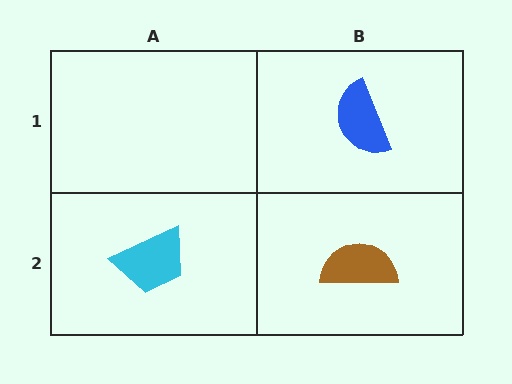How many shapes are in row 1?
1 shape.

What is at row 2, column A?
A cyan trapezoid.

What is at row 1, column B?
A blue semicircle.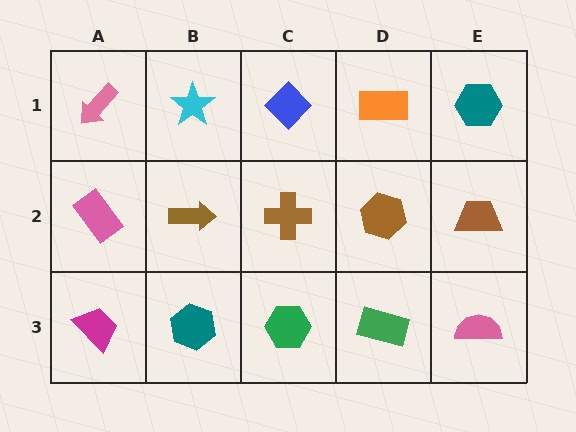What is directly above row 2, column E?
A teal hexagon.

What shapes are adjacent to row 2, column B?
A cyan star (row 1, column B), a teal hexagon (row 3, column B), a pink rectangle (row 2, column A), a brown cross (row 2, column C).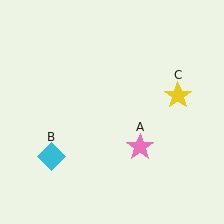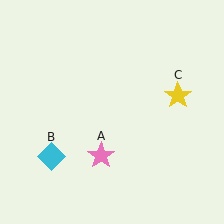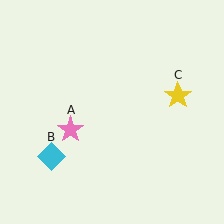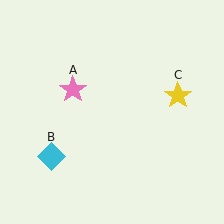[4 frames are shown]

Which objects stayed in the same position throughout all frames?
Cyan diamond (object B) and yellow star (object C) remained stationary.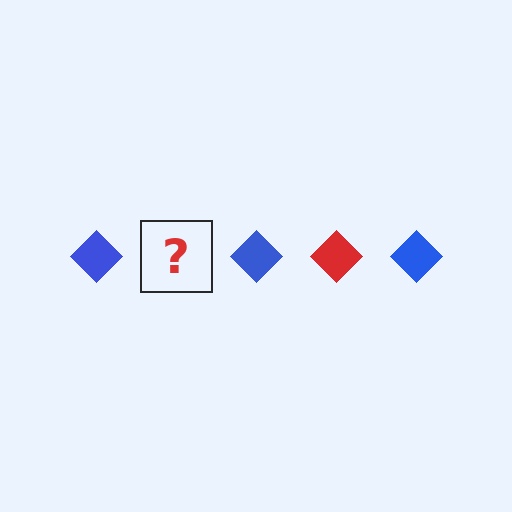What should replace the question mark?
The question mark should be replaced with a red diamond.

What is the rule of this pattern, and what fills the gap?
The rule is that the pattern cycles through blue, red diamonds. The gap should be filled with a red diamond.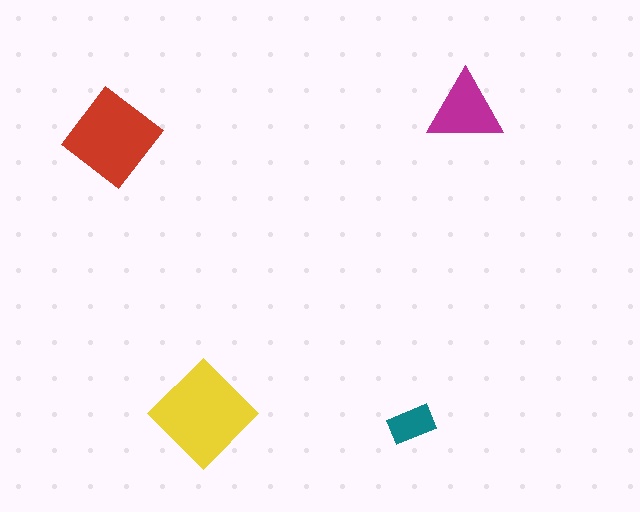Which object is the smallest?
The teal rectangle.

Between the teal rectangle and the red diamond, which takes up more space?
The red diamond.